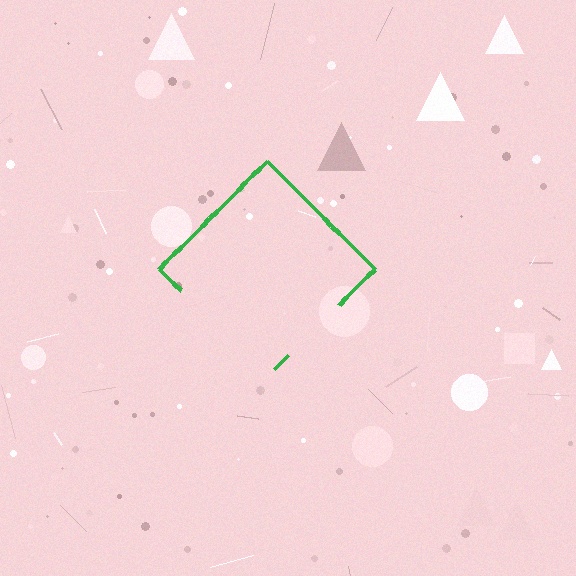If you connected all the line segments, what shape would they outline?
They would outline a diamond.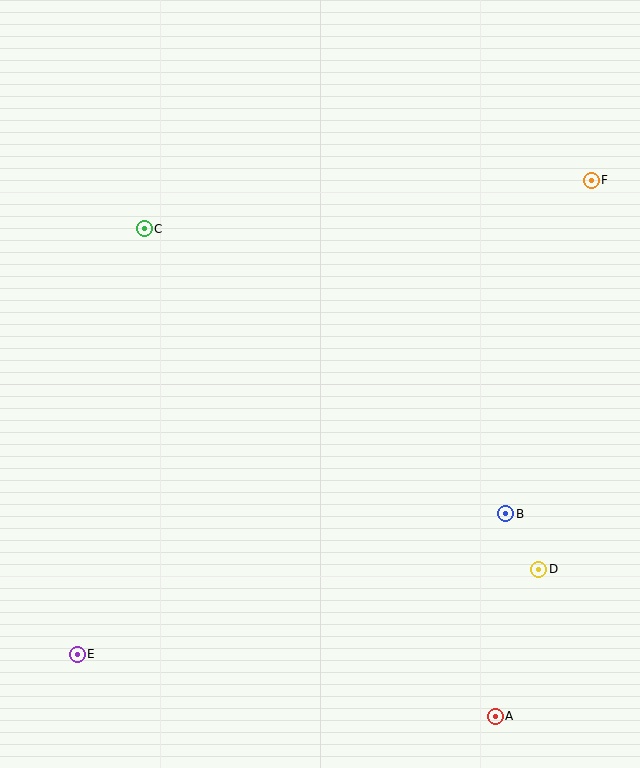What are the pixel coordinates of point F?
Point F is at (591, 180).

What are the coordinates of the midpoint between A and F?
The midpoint between A and F is at (543, 448).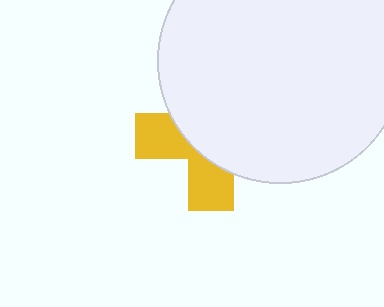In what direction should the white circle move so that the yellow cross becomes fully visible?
The white circle should move toward the upper-right. That is the shortest direction to clear the overlap and leave the yellow cross fully visible.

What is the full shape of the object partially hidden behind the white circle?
The partially hidden object is a yellow cross.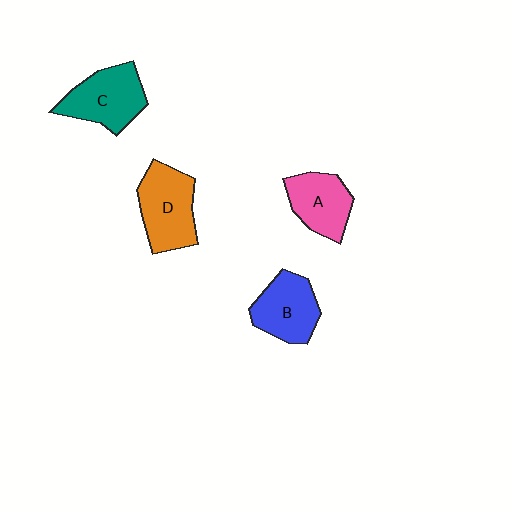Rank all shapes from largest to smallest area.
From largest to smallest: D (orange), C (teal), B (blue), A (pink).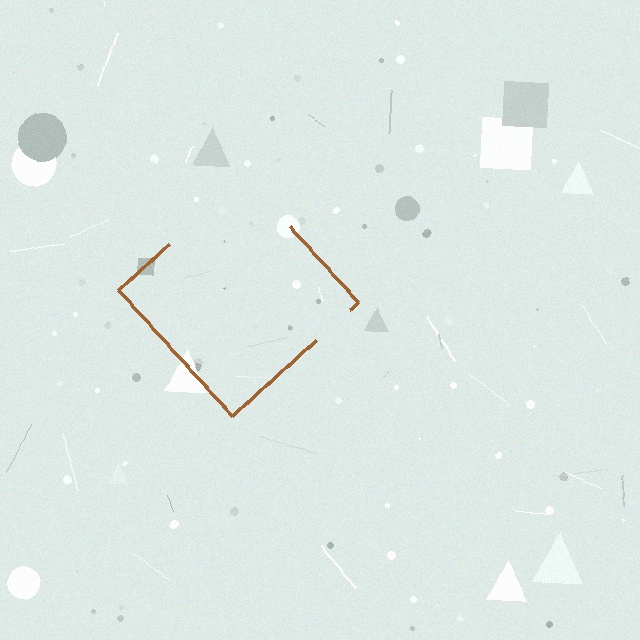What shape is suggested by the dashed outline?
The dashed outline suggests a diamond.